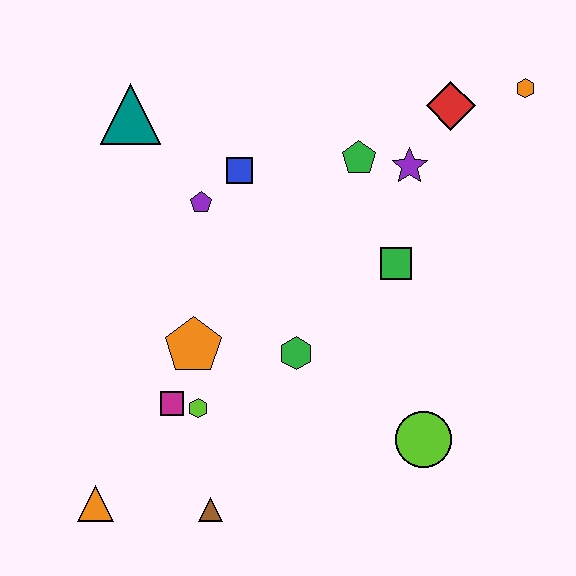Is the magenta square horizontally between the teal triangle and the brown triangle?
Yes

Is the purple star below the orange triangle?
No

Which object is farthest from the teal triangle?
The lime circle is farthest from the teal triangle.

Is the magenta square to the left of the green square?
Yes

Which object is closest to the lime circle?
The green hexagon is closest to the lime circle.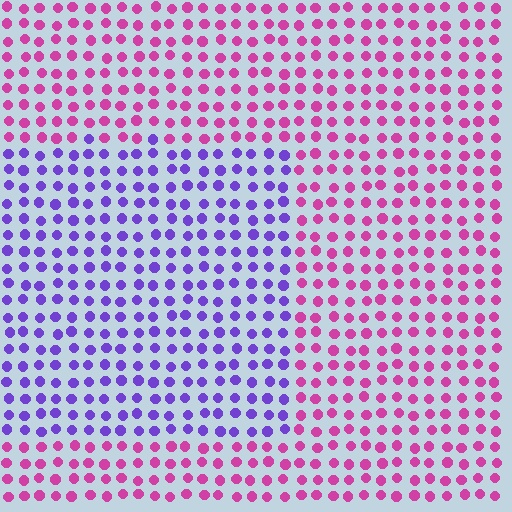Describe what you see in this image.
The image is filled with small magenta elements in a uniform arrangement. A rectangle-shaped region is visible where the elements are tinted to a slightly different hue, forming a subtle color boundary.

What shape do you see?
I see a rectangle.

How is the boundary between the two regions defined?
The boundary is defined purely by a slight shift in hue (about 58 degrees). Spacing, size, and orientation are identical on both sides.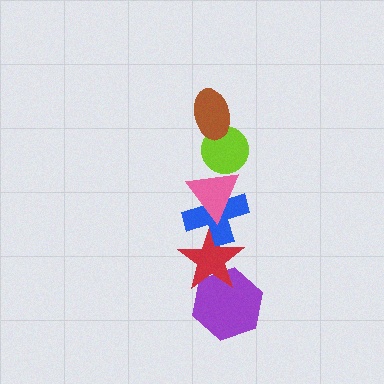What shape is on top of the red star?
The blue cross is on top of the red star.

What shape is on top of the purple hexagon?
The red star is on top of the purple hexagon.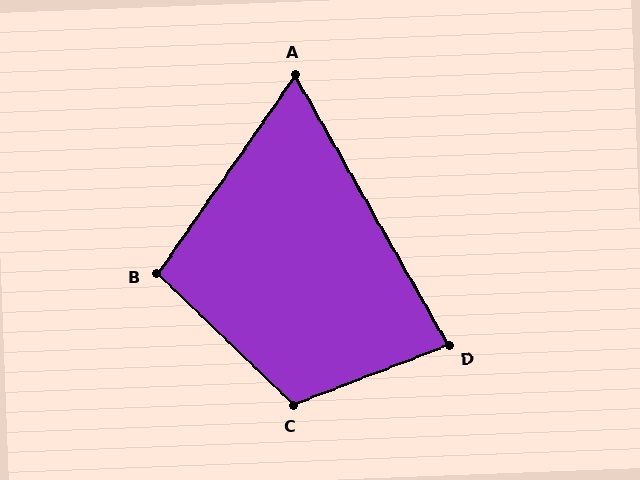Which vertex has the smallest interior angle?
A, at approximately 64 degrees.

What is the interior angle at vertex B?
Approximately 99 degrees (obtuse).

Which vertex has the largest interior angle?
C, at approximately 116 degrees.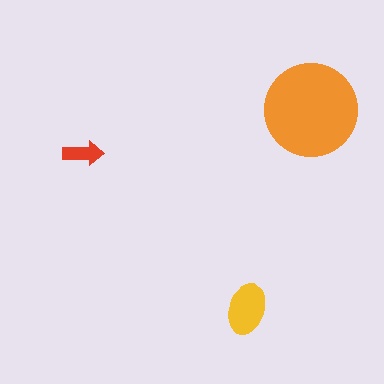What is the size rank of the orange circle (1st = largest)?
1st.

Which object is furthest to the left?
The red arrow is leftmost.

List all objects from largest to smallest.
The orange circle, the yellow ellipse, the red arrow.